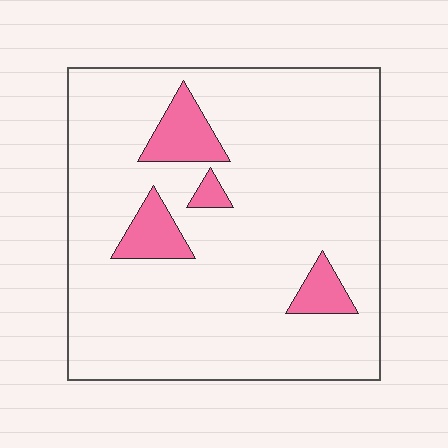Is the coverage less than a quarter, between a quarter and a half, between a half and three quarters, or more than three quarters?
Less than a quarter.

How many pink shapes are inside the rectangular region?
4.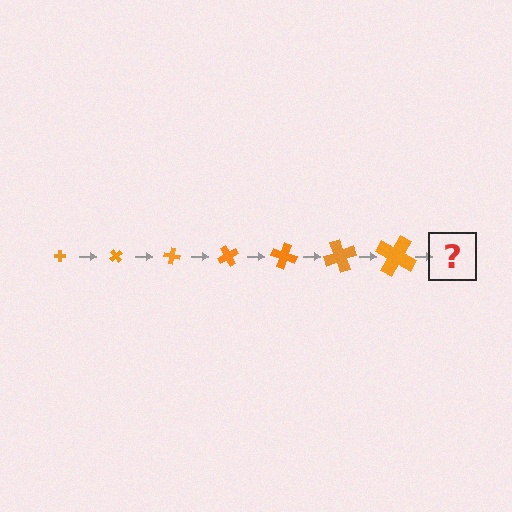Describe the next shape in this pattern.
It should be a cross, larger than the previous one and rotated 350 degrees from the start.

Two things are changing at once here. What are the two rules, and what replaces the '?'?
The two rules are that the cross grows larger each step and it rotates 50 degrees each step. The '?' should be a cross, larger than the previous one and rotated 350 degrees from the start.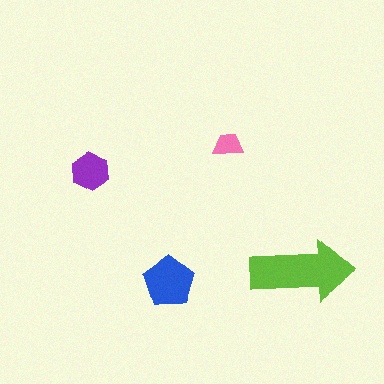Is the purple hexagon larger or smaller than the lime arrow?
Smaller.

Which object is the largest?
The lime arrow.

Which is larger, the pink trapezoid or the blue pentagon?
The blue pentagon.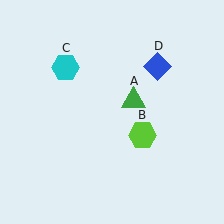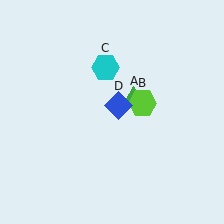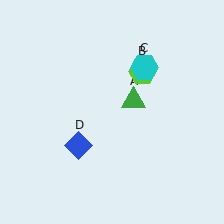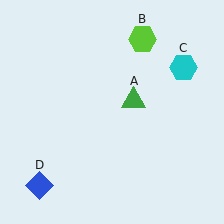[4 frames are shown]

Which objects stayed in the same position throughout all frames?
Green triangle (object A) remained stationary.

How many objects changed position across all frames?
3 objects changed position: lime hexagon (object B), cyan hexagon (object C), blue diamond (object D).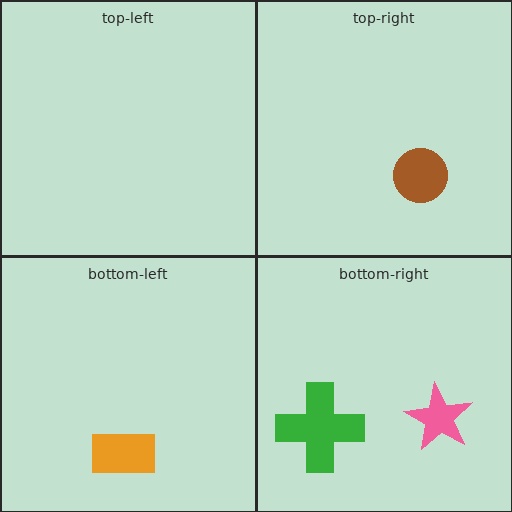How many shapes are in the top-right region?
1.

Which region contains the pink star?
The bottom-right region.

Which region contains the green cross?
The bottom-right region.